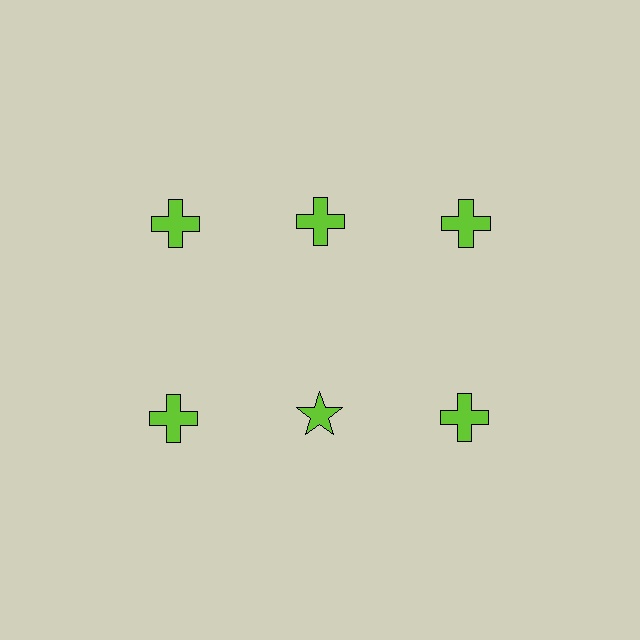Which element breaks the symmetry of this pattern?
The lime star in the second row, second from left column breaks the symmetry. All other shapes are lime crosses.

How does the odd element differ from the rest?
It has a different shape: star instead of cross.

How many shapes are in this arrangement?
There are 6 shapes arranged in a grid pattern.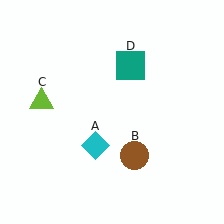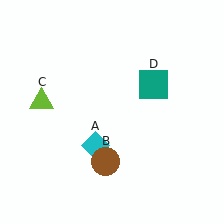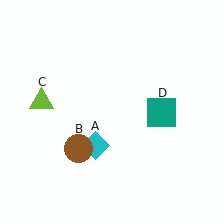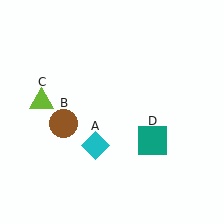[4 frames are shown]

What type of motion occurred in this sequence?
The brown circle (object B), teal square (object D) rotated clockwise around the center of the scene.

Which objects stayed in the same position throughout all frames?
Cyan diamond (object A) and lime triangle (object C) remained stationary.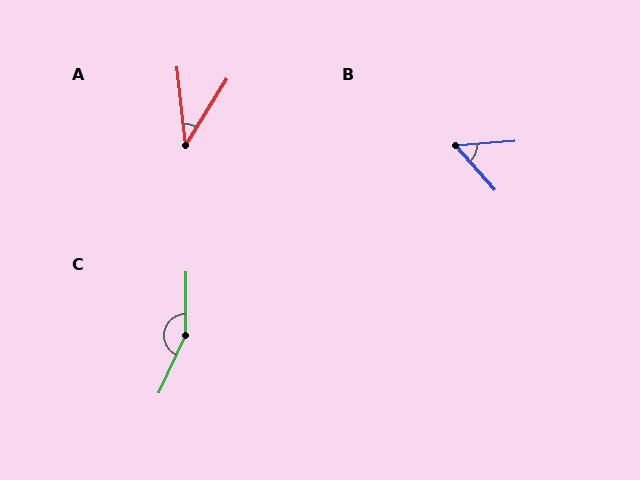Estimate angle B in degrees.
Approximately 53 degrees.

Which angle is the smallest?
A, at approximately 38 degrees.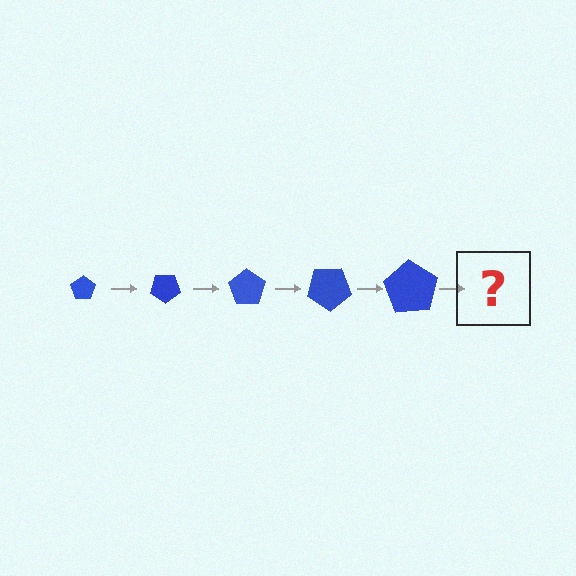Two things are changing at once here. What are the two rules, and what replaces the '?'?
The two rules are that the pentagon grows larger each step and it rotates 35 degrees each step. The '?' should be a pentagon, larger than the previous one and rotated 175 degrees from the start.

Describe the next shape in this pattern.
It should be a pentagon, larger than the previous one and rotated 175 degrees from the start.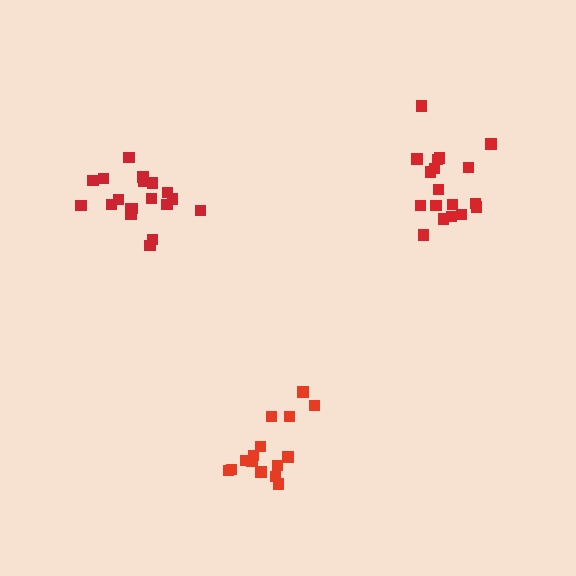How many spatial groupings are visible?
There are 3 spatial groupings.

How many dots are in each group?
Group 1: 18 dots, Group 2: 15 dots, Group 3: 19 dots (52 total).